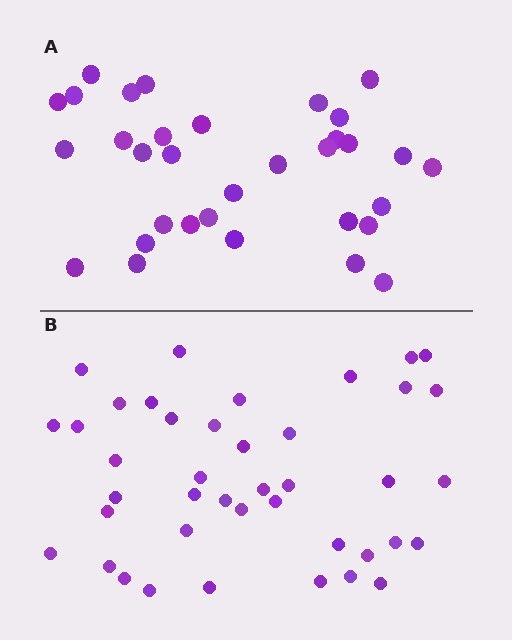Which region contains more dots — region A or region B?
Region B (the bottom region) has more dots.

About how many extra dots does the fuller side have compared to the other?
Region B has roughly 8 or so more dots than region A.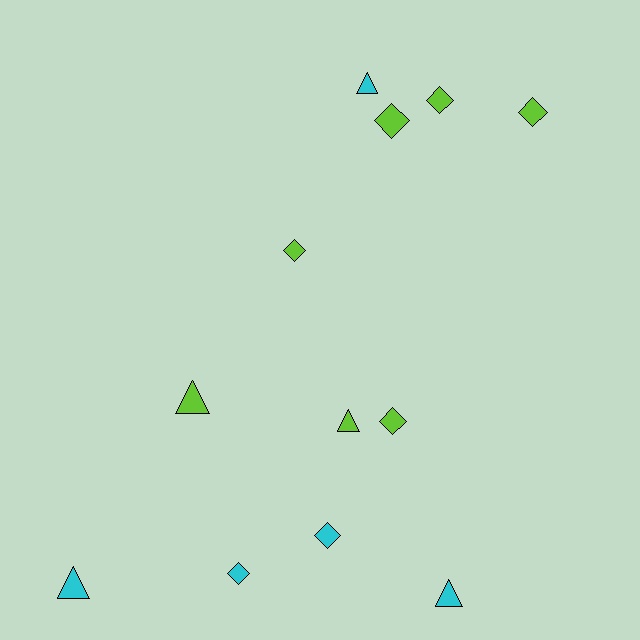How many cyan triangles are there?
There are 3 cyan triangles.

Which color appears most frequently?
Lime, with 7 objects.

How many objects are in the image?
There are 12 objects.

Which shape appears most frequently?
Diamond, with 7 objects.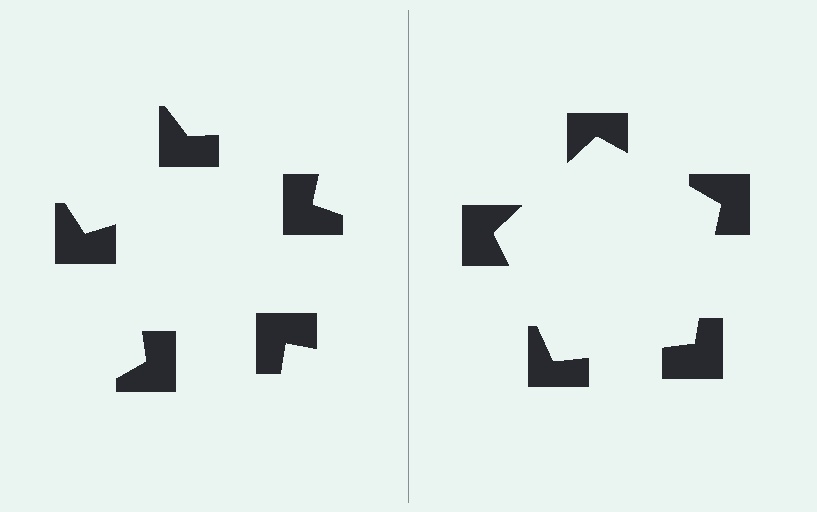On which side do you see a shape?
An illusory pentagon appears on the right side. On the left side the wedge cuts are rotated, so no coherent shape forms.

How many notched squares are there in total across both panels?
10 — 5 on each side.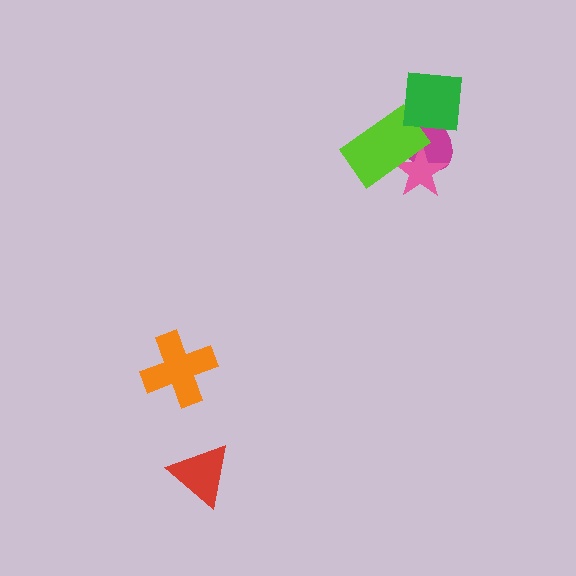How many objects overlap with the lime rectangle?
3 objects overlap with the lime rectangle.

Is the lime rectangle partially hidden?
Yes, it is partially covered by another shape.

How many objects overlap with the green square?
2 objects overlap with the green square.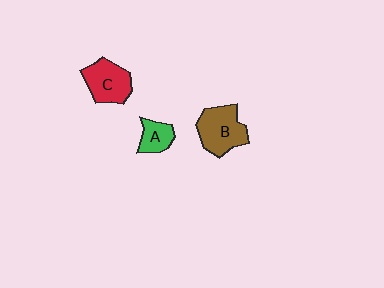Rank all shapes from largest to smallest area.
From largest to smallest: B (brown), C (red), A (green).